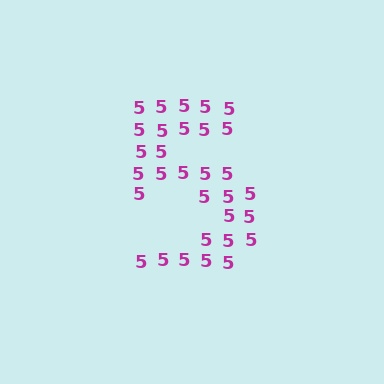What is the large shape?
The large shape is the digit 5.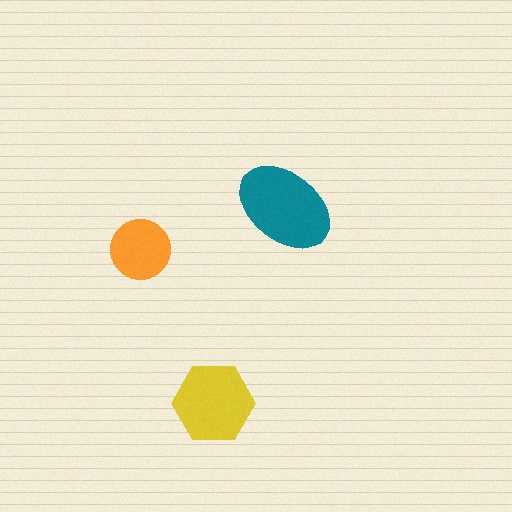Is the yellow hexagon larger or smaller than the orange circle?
Larger.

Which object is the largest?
The teal ellipse.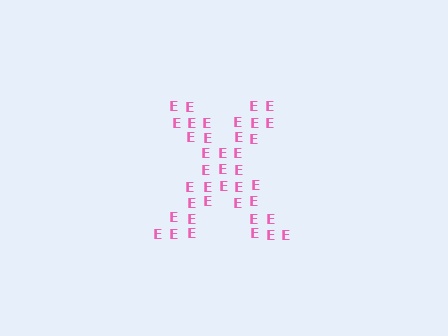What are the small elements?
The small elements are letter E's.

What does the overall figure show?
The overall figure shows the letter X.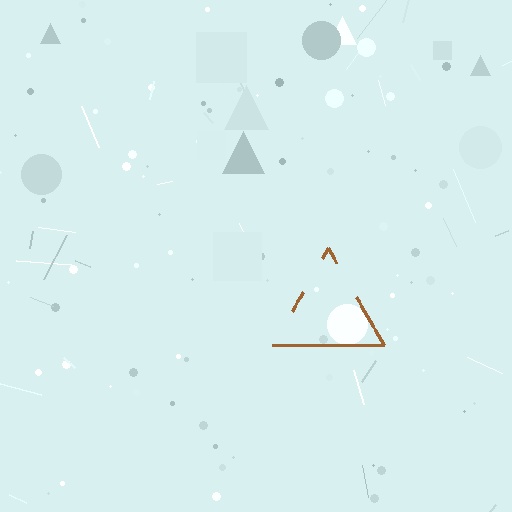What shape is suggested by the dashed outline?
The dashed outline suggests a triangle.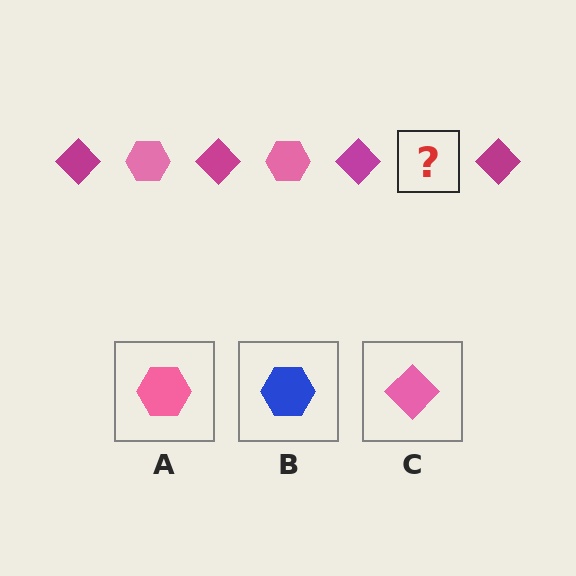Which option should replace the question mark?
Option A.